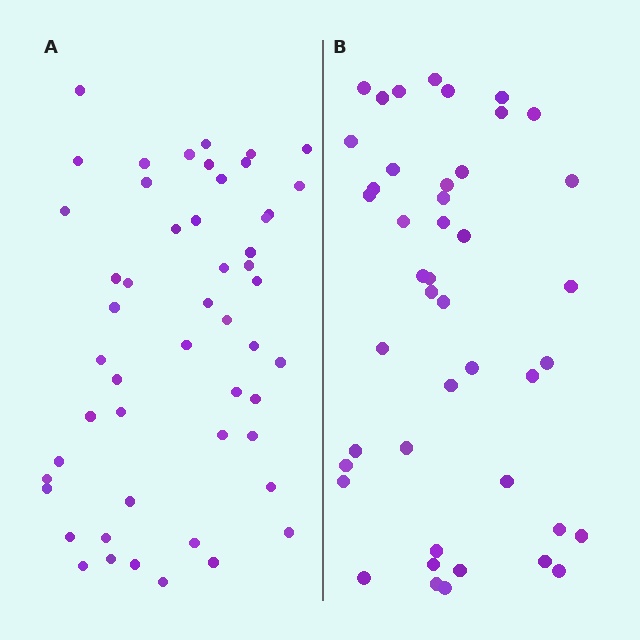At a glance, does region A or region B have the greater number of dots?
Region A (the left region) has more dots.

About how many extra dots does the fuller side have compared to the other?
Region A has roughly 8 or so more dots than region B.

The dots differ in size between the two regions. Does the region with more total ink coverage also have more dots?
No. Region B has more total ink coverage because its dots are larger, but region A actually contains more individual dots. Total area can be misleading — the number of items is what matters here.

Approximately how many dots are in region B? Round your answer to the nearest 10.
About 40 dots. (The exact count is 44, which rounds to 40.)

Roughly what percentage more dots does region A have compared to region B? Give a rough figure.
About 15% more.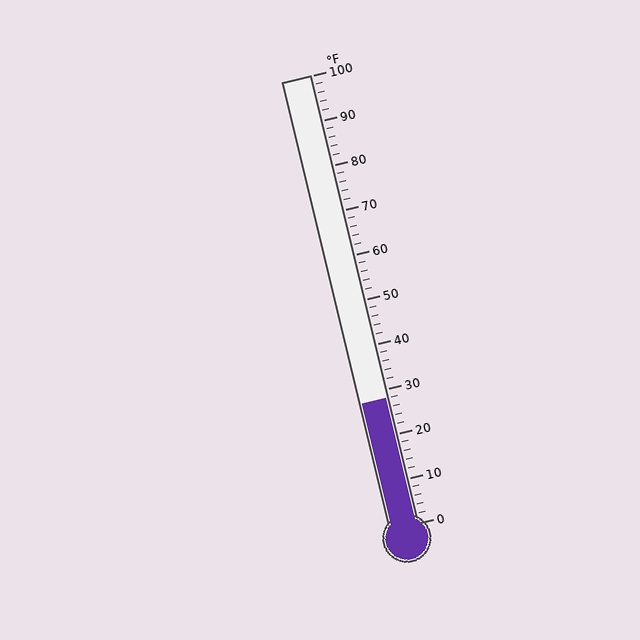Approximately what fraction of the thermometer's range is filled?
The thermometer is filled to approximately 30% of its range.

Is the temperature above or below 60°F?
The temperature is below 60°F.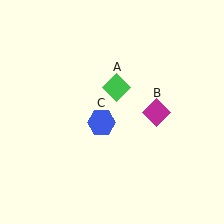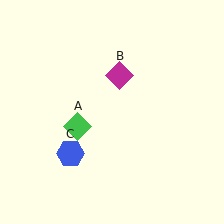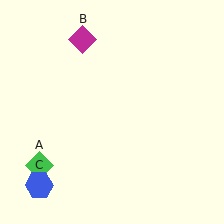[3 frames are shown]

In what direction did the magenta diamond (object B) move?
The magenta diamond (object B) moved up and to the left.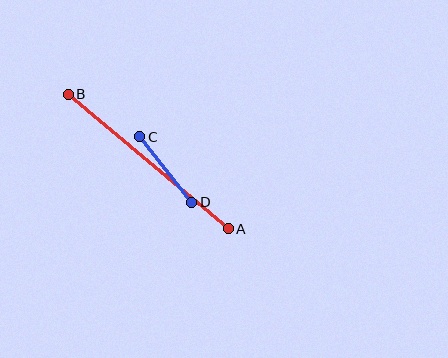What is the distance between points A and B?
The distance is approximately 209 pixels.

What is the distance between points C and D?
The distance is approximately 84 pixels.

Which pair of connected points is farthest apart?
Points A and B are farthest apart.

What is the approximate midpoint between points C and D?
The midpoint is at approximately (166, 170) pixels.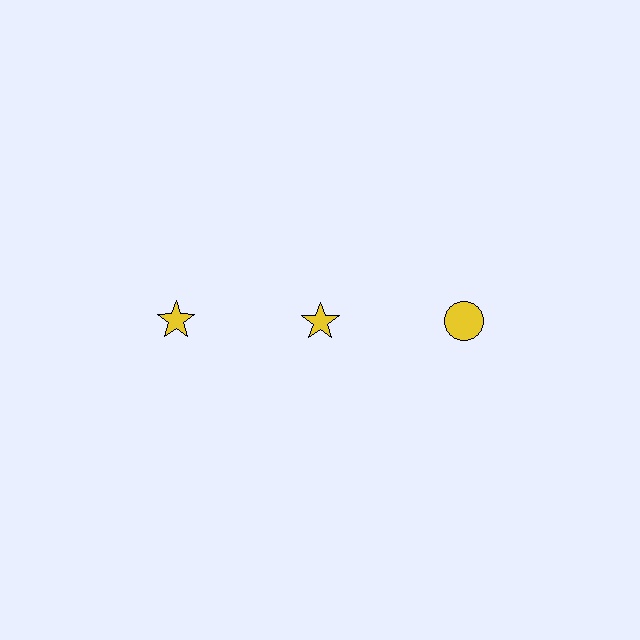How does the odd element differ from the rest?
It has a different shape: circle instead of star.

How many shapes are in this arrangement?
There are 3 shapes arranged in a grid pattern.